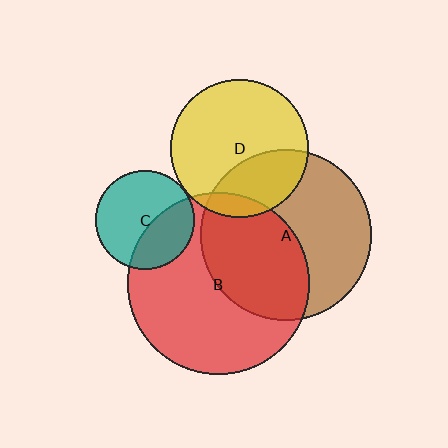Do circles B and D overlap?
Yes.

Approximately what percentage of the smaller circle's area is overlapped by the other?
Approximately 10%.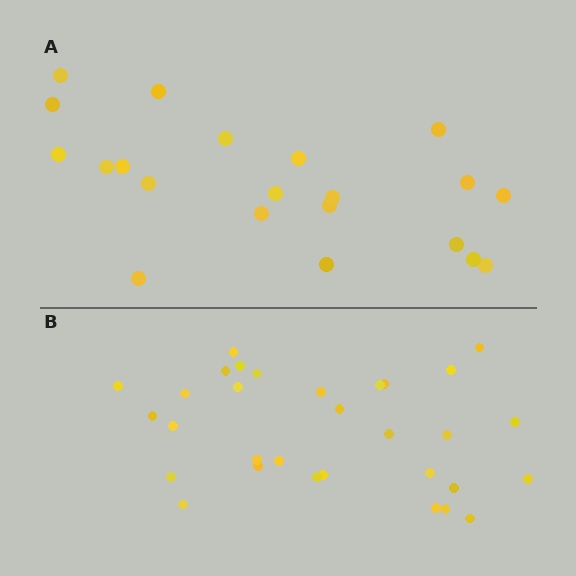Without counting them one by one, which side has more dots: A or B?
Region B (the bottom region) has more dots.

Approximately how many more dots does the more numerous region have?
Region B has roughly 10 or so more dots than region A.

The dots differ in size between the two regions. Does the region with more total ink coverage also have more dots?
No. Region A has more total ink coverage because its dots are larger, but region B actually contains more individual dots. Total area can be misleading — the number of items is what matters here.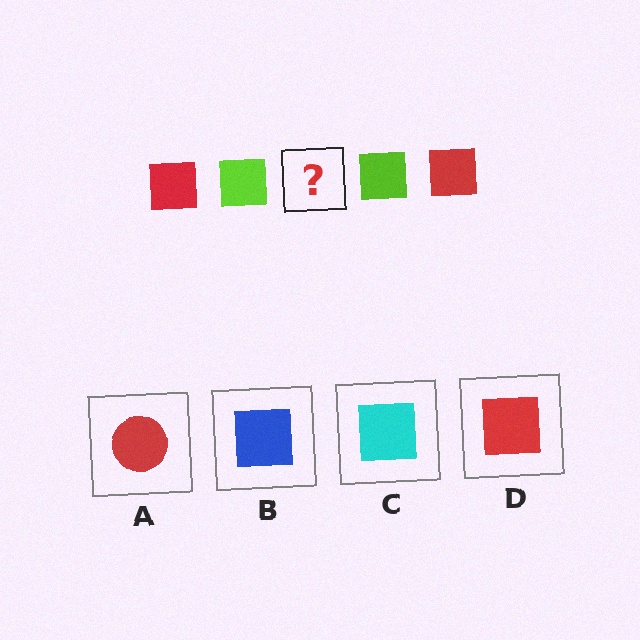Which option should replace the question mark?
Option D.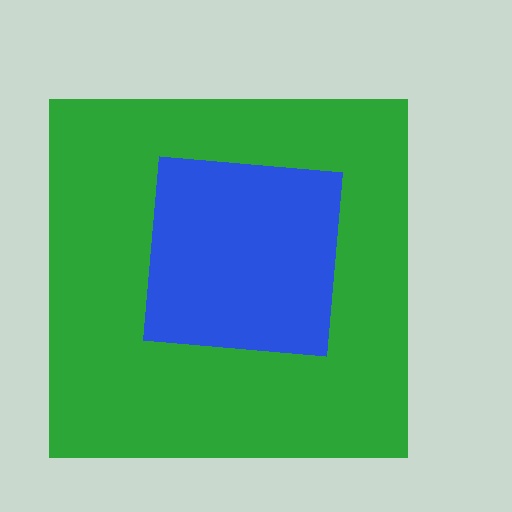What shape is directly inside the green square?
The blue square.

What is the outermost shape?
The green square.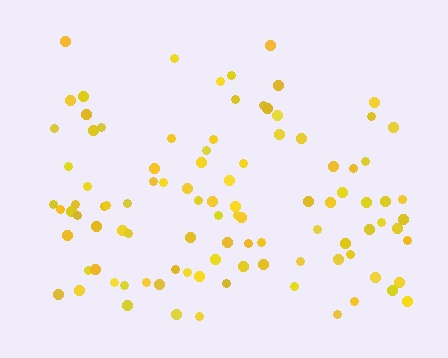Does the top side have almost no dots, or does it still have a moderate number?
Still a moderate number, just noticeably fewer than the bottom.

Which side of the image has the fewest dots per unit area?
The top.